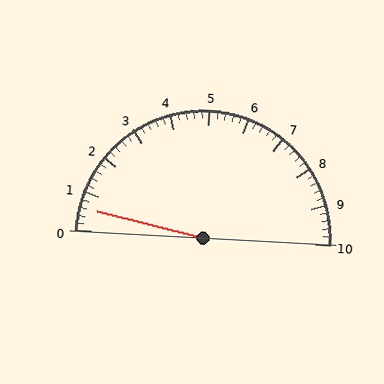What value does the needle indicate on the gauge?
The needle indicates approximately 0.6.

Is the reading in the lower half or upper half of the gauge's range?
The reading is in the lower half of the range (0 to 10).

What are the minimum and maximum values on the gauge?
The gauge ranges from 0 to 10.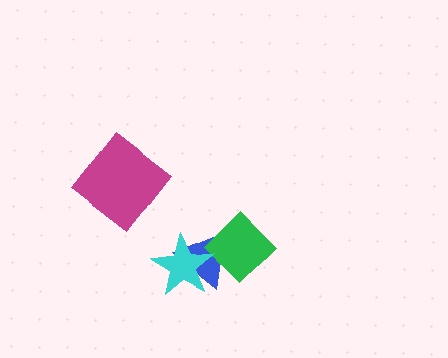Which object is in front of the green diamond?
The cyan star is in front of the green diamond.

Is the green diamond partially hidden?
Yes, it is partially covered by another shape.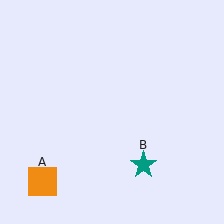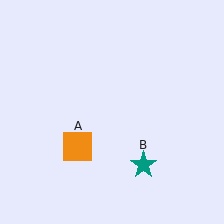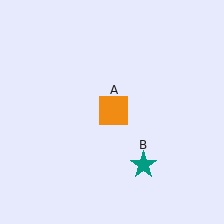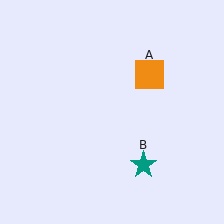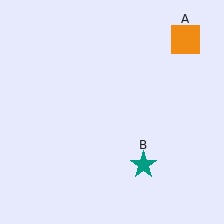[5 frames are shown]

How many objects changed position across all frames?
1 object changed position: orange square (object A).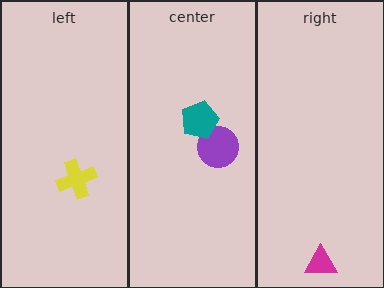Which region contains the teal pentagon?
The center region.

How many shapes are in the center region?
2.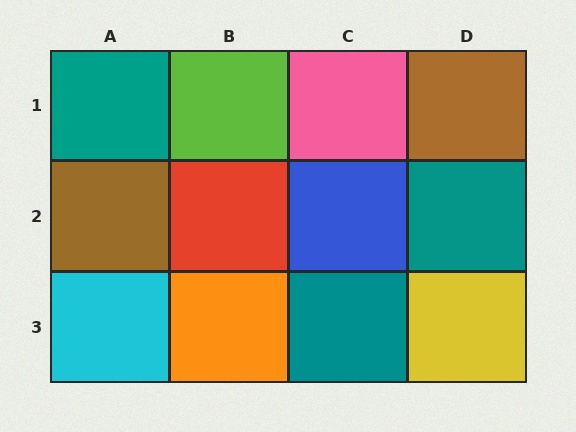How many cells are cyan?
1 cell is cyan.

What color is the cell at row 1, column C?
Pink.